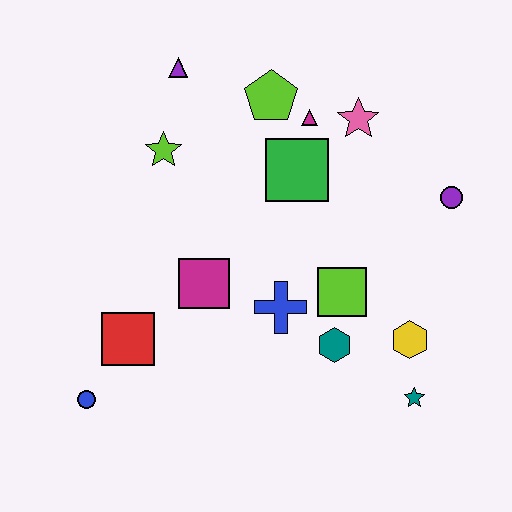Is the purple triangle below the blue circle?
No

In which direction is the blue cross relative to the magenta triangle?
The blue cross is below the magenta triangle.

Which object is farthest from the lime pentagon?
The blue circle is farthest from the lime pentagon.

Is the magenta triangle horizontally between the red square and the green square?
No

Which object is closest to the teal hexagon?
The lime square is closest to the teal hexagon.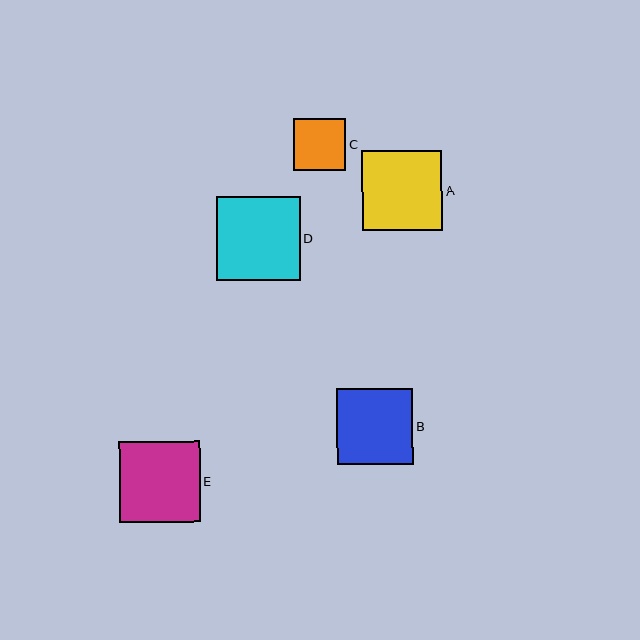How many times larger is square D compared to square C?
Square D is approximately 1.6 times the size of square C.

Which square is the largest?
Square D is the largest with a size of approximately 83 pixels.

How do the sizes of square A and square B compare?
Square A and square B are approximately the same size.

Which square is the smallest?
Square C is the smallest with a size of approximately 52 pixels.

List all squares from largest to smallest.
From largest to smallest: D, E, A, B, C.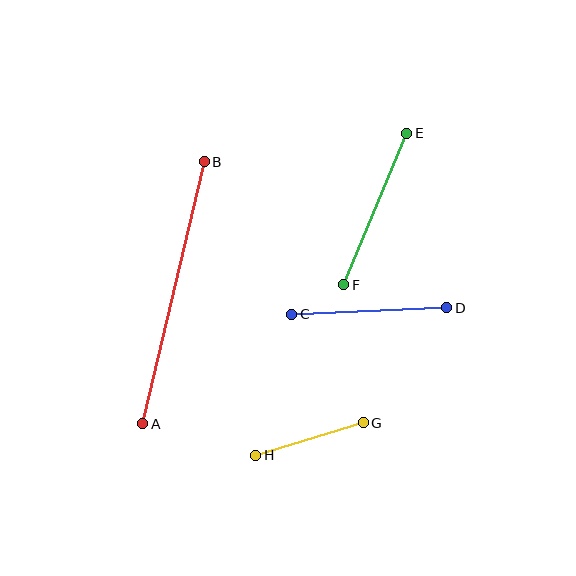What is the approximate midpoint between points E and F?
The midpoint is at approximately (375, 209) pixels.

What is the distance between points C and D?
The distance is approximately 155 pixels.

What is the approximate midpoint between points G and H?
The midpoint is at approximately (309, 439) pixels.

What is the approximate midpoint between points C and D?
The midpoint is at approximately (369, 311) pixels.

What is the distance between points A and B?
The distance is approximately 269 pixels.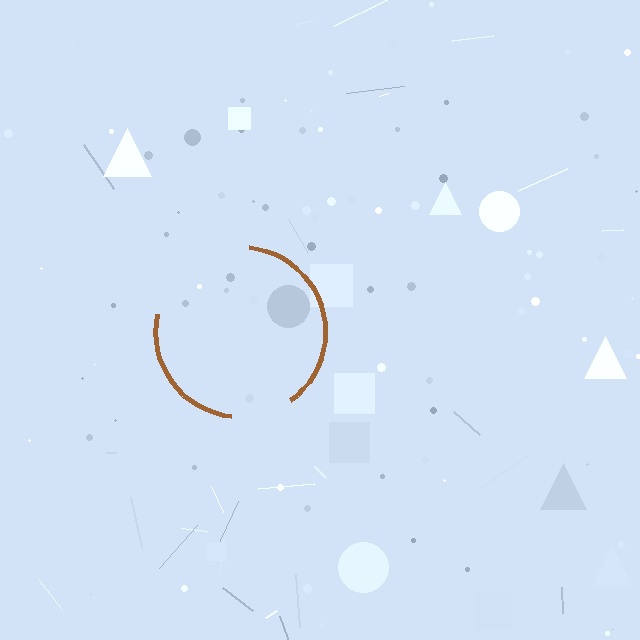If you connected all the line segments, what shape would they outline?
They would outline a circle.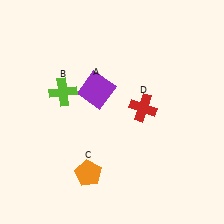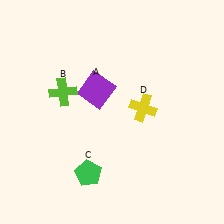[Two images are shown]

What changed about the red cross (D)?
In Image 1, D is red. In Image 2, it changed to yellow.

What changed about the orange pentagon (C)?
In Image 1, C is orange. In Image 2, it changed to green.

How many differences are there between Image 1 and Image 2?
There are 2 differences between the two images.